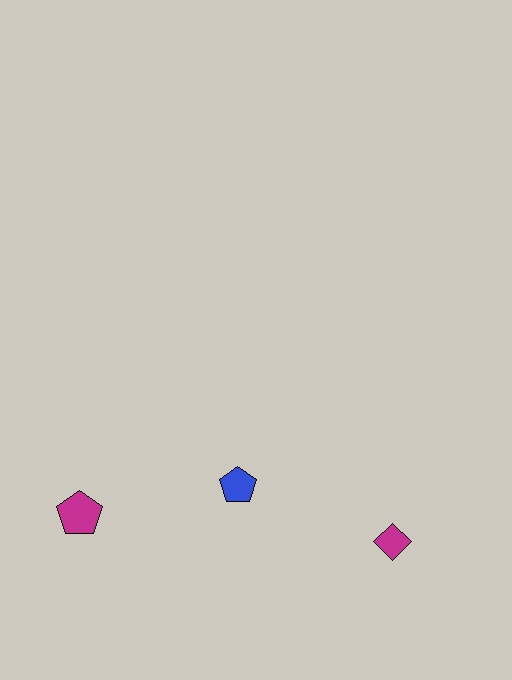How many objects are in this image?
There are 3 objects.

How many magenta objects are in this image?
There are 2 magenta objects.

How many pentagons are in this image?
There are 2 pentagons.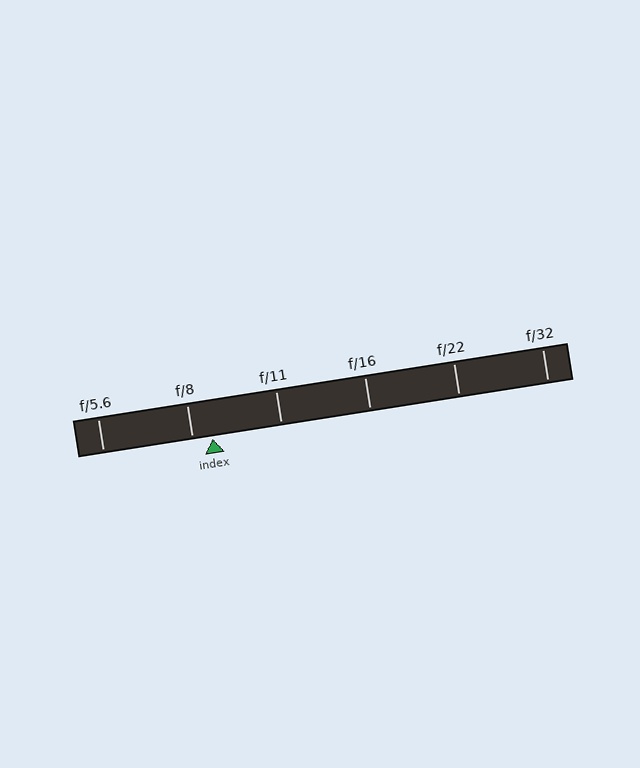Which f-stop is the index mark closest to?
The index mark is closest to f/8.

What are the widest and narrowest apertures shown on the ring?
The widest aperture shown is f/5.6 and the narrowest is f/32.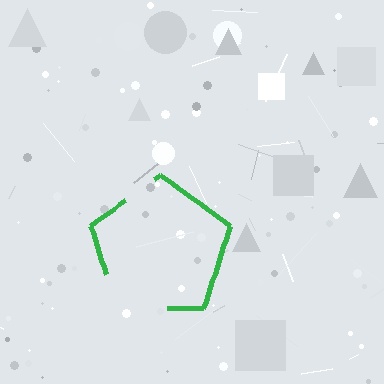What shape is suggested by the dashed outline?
The dashed outline suggests a pentagon.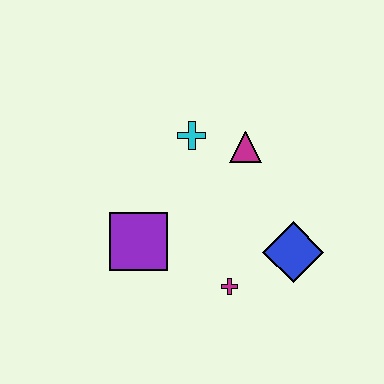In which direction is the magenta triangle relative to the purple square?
The magenta triangle is to the right of the purple square.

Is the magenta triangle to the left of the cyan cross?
No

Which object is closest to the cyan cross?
The magenta triangle is closest to the cyan cross.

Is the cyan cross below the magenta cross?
No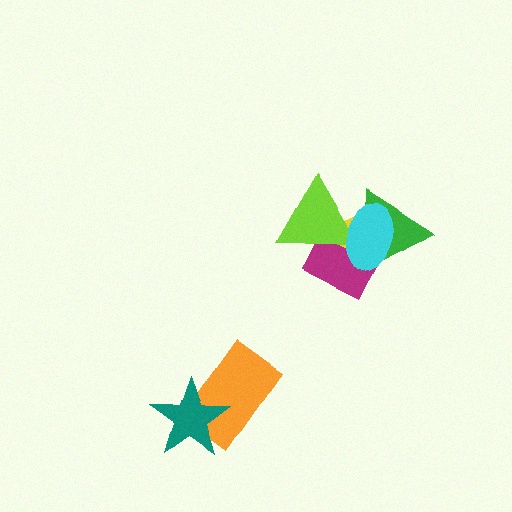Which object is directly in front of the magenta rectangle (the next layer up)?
The green triangle is directly in front of the magenta rectangle.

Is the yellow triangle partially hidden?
Yes, it is partially covered by another shape.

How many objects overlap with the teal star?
1 object overlaps with the teal star.